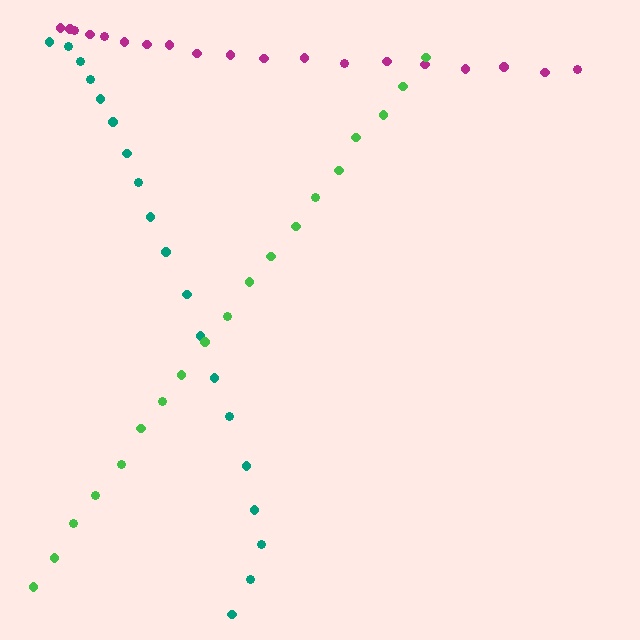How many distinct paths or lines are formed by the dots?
There are 3 distinct paths.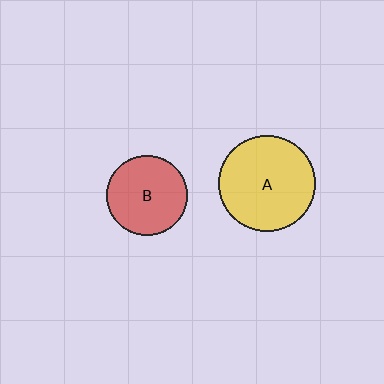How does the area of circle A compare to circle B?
Approximately 1.4 times.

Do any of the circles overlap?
No, none of the circles overlap.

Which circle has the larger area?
Circle A (yellow).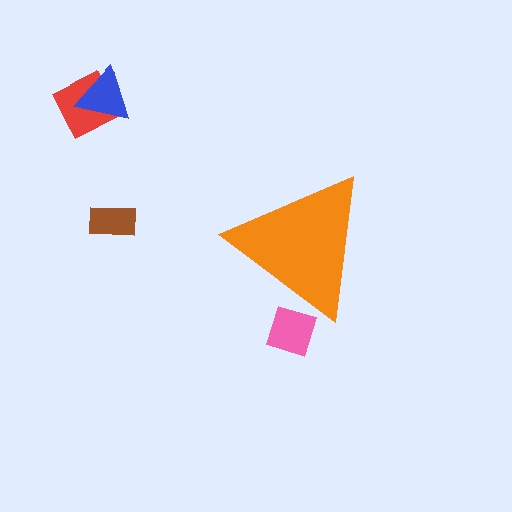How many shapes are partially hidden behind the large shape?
1 shape is partially hidden.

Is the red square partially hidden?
No, the red square is fully visible.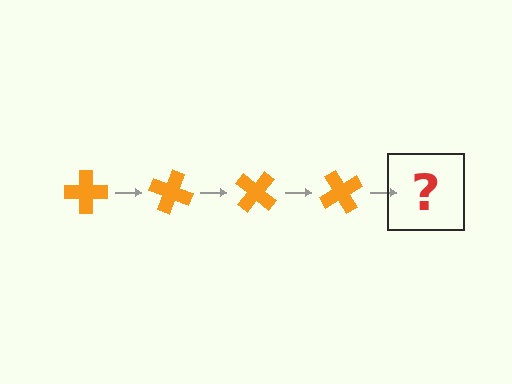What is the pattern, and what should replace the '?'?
The pattern is that the cross rotates 20 degrees each step. The '?' should be an orange cross rotated 80 degrees.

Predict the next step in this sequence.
The next step is an orange cross rotated 80 degrees.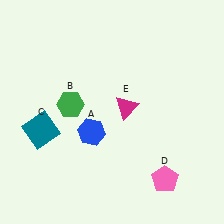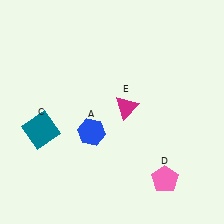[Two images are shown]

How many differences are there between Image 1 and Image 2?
There is 1 difference between the two images.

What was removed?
The green hexagon (B) was removed in Image 2.